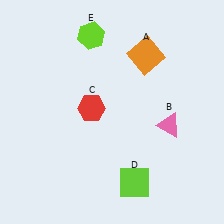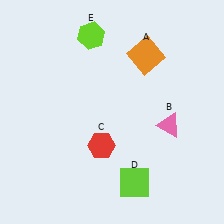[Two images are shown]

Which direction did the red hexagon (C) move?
The red hexagon (C) moved down.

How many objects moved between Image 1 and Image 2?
1 object moved between the two images.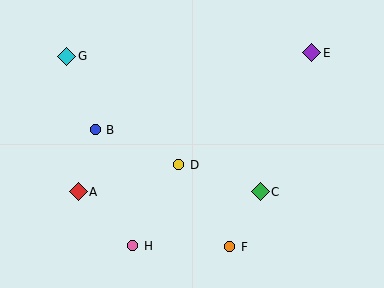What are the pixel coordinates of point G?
Point G is at (67, 56).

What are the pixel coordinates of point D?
Point D is at (179, 165).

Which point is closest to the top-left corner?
Point G is closest to the top-left corner.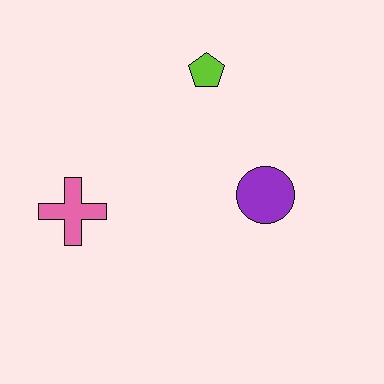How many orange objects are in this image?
There are no orange objects.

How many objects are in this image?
There are 3 objects.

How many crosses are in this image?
There is 1 cross.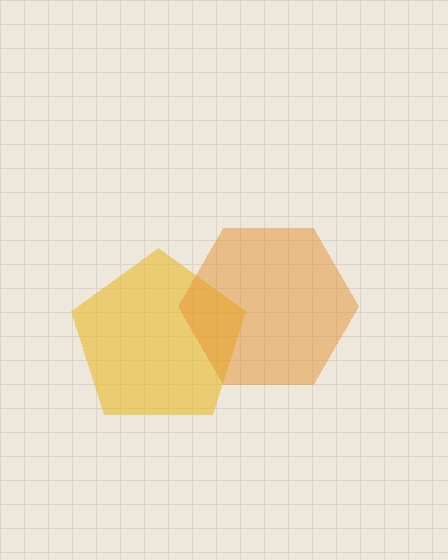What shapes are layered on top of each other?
The layered shapes are: a yellow pentagon, an orange hexagon.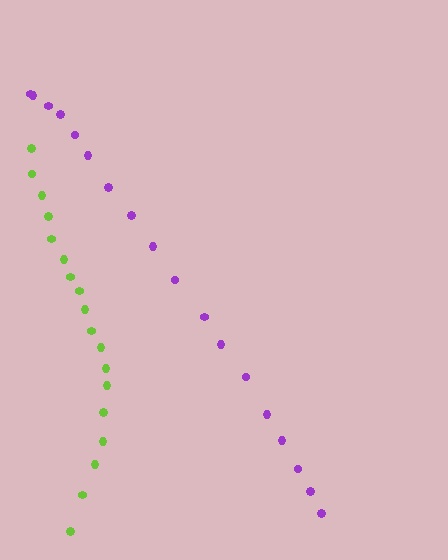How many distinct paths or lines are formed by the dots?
There are 2 distinct paths.